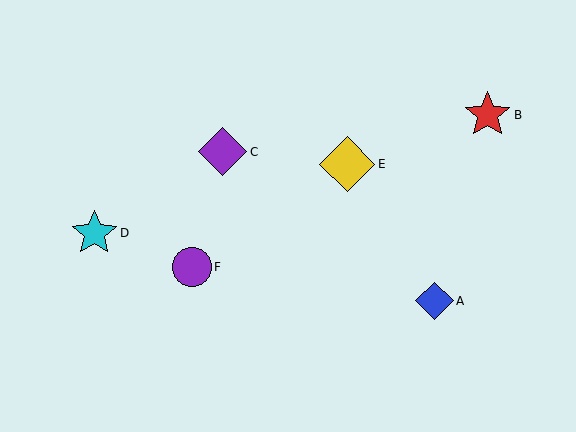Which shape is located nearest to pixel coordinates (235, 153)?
The purple diamond (labeled C) at (223, 152) is nearest to that location.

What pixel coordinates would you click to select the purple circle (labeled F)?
Click at (192, 267) to select the purple circle F.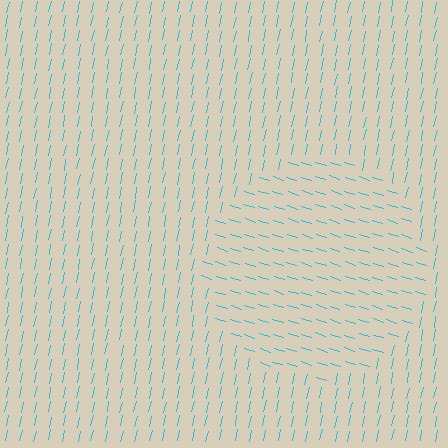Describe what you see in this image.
The image is filled with small cyan line segments. A circle region in the image has lines oriented differently from the surrounding lines, creating a visible texture boundary.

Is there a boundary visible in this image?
Yes, there is a texture boundary formed by a change in line orientation.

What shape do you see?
I see a circle.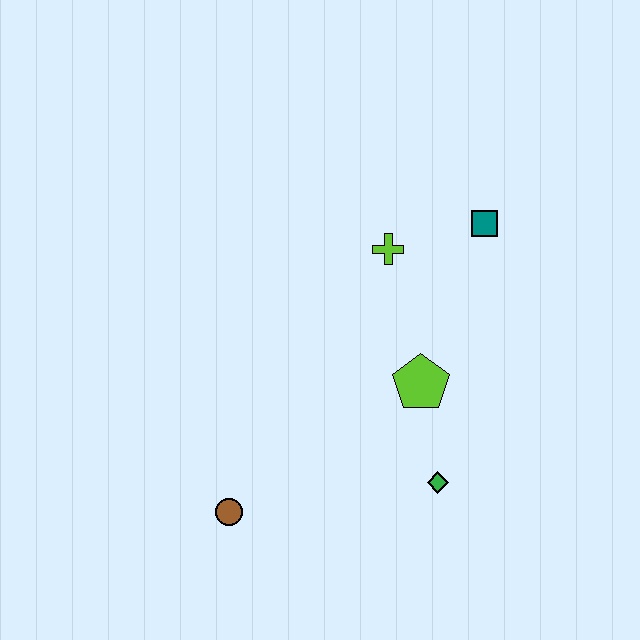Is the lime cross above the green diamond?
Yes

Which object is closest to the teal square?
The lime cross is closest to the teal square.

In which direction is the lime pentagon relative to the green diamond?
The lime pentagon is above the green diamond.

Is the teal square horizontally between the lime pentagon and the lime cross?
No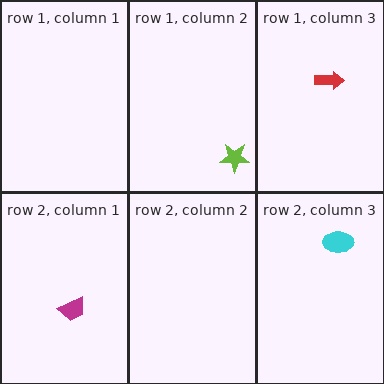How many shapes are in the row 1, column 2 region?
1.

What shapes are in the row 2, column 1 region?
The magenta trapezoid.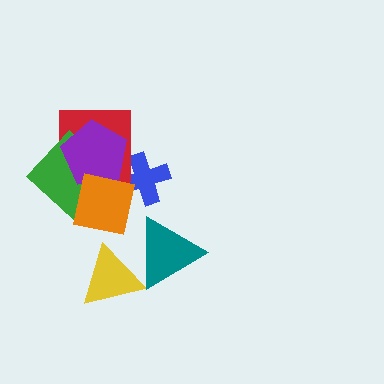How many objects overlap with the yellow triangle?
1 object overlaps with the yellow triangle.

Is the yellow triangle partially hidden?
Yes, it is partially covered by another shape.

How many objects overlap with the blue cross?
1 object overlaps with the blue cross.